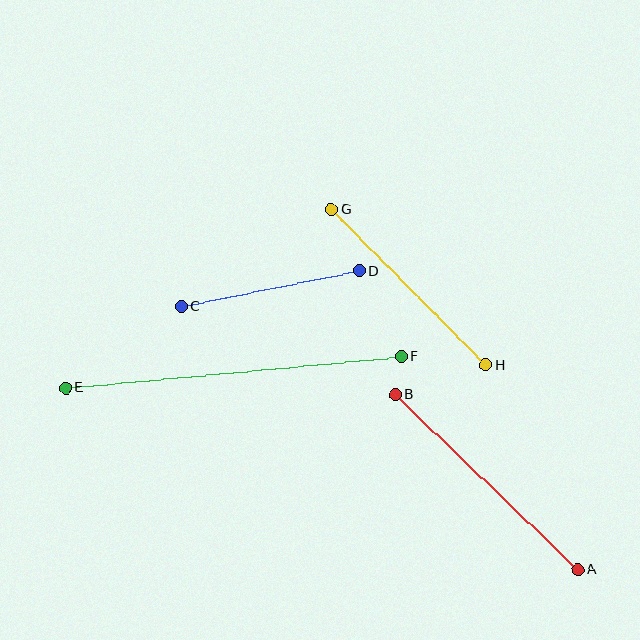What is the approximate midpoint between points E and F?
The midpoint is at approximately (233, 372) pixels.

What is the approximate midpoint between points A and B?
The midpoint is at approximately (486, 482) pixels.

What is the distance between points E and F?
The distance is approximately 337 pixels.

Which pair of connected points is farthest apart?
Points E and F are farthest apart.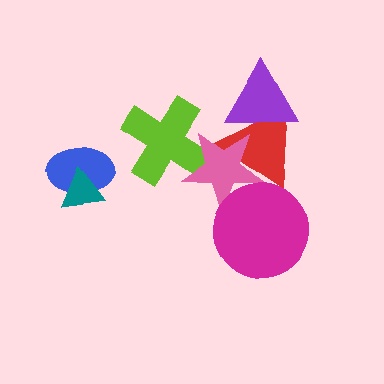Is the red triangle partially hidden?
Yes, it is partially covered by another shape.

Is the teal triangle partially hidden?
No, no other shape covers it.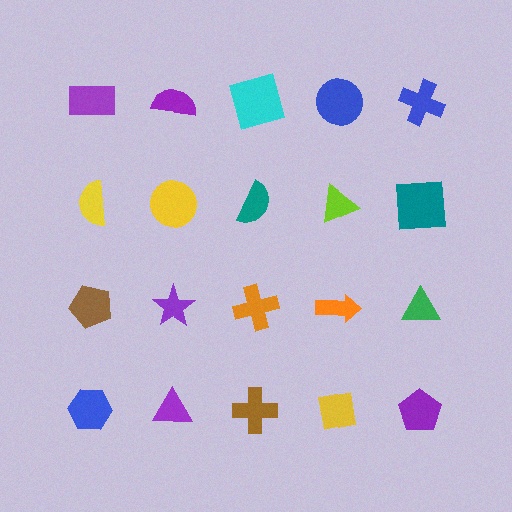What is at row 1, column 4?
A blue circle.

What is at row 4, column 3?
A brown cross.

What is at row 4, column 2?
A purple triangle.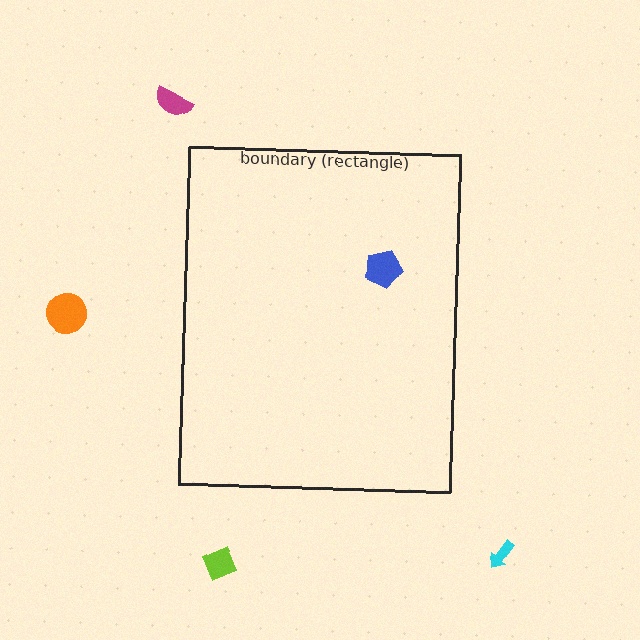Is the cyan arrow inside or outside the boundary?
Outside.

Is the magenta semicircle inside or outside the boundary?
Outside.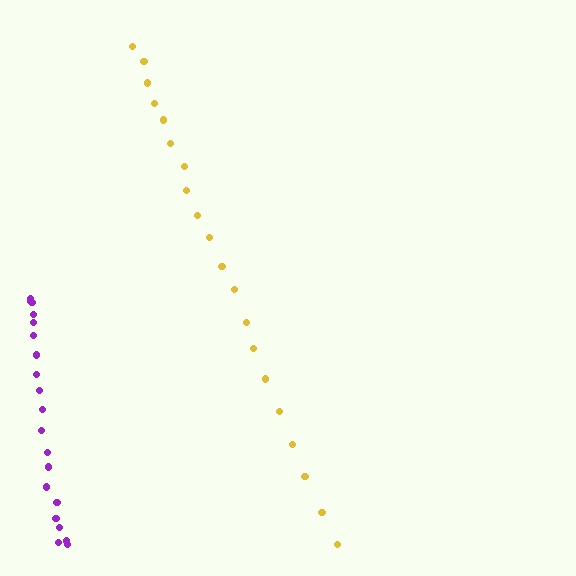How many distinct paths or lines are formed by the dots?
There are 2 distinct paths.